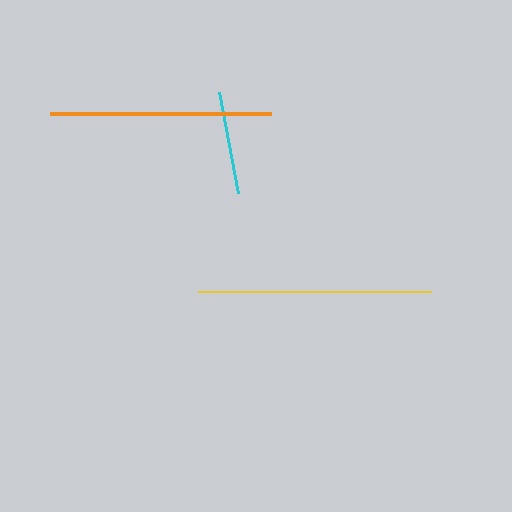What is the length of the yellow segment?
The yellow segment is approximately 233 pixels long.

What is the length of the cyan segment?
The cyan segment is approximately 103 pixels long.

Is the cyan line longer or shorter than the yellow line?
The yellow line is longer than the cyan line.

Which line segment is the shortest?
The cyan line is the shortest at approximately 103 pixels.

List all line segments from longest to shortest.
From longest to shortest: yellow, orange, cyan.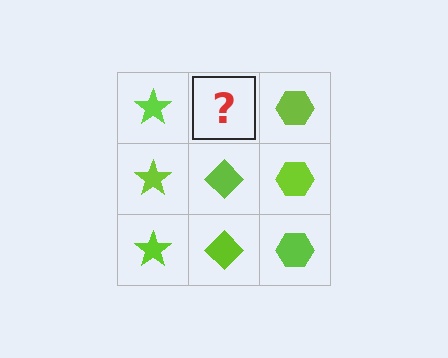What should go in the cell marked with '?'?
The missing cell should contain a lime diamond.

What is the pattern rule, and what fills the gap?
The rule is that each column has a consistent shape. The gap should be filled with a lime diamond.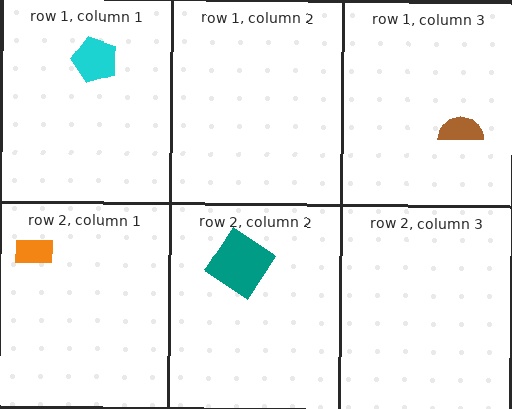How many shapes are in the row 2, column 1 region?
1.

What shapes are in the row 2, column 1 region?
The orange rectangle.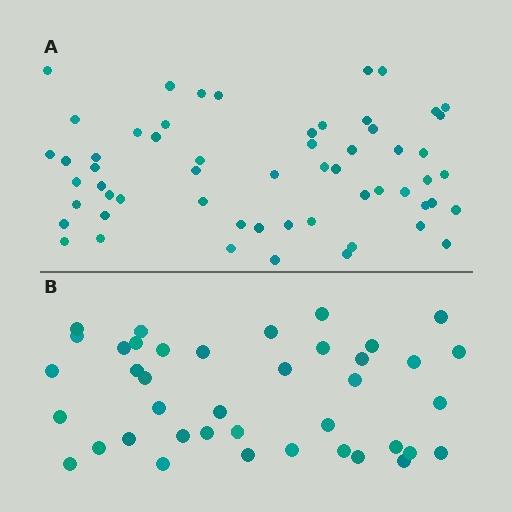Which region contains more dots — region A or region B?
Region A (the top region) has more dots.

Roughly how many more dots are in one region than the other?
Region A has approximately 20 more dots than region B.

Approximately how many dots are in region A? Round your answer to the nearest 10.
About 60 dots. (The exact count is 58, which rounds to 60.)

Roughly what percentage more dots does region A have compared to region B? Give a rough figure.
About 45% more.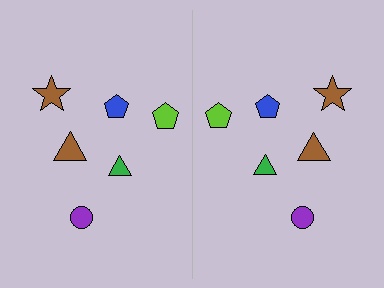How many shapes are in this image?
There are 12 shapes in this image.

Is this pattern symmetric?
Yes, this pattern has bilateral (reflection) symmetry.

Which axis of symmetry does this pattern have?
The pattern has a vertical axis of symmetry running through the center of the image.